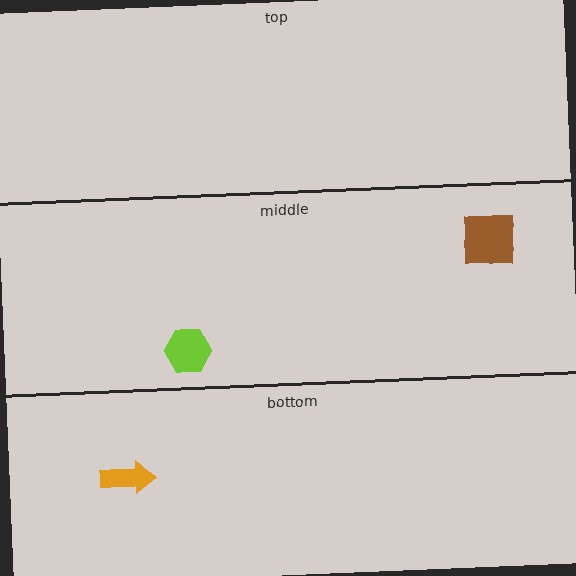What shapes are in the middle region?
The brown square, the lime hexagon.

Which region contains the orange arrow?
The bottom region.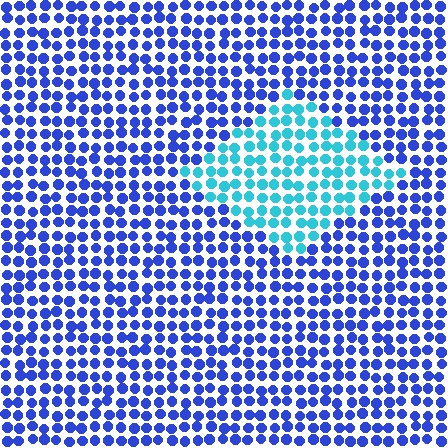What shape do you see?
I see a diamond.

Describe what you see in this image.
The image is filled with small blue elements in a uniform arrangement. A diamond-shaped region is visible where the elements are tinted to a slightly different hue, forming a subtle color boundary.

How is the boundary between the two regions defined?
The boundary is defined purely by a slight shift in hue (about 46 degrees). Spacing, size, and orientation are identical on both sides.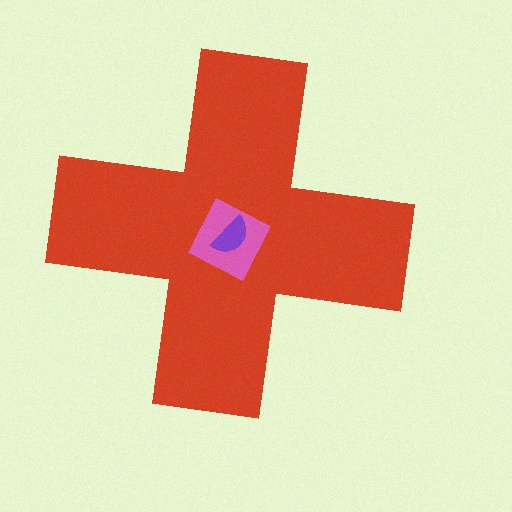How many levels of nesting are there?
3.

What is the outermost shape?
The red cross.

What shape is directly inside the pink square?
The purple semicircle.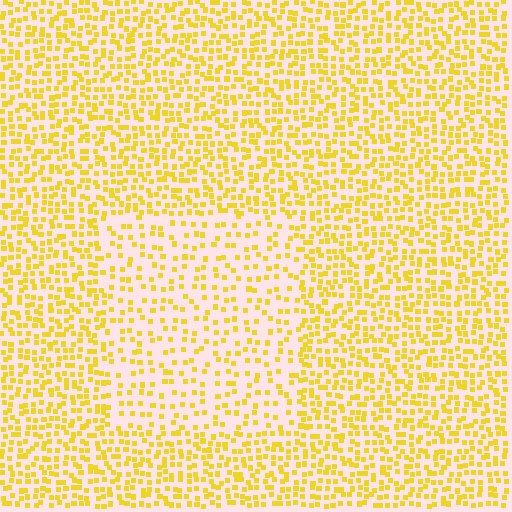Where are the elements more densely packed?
The elements are more densely packed outside the rectangle boundary.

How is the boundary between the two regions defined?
The boundary is defined by a change in element density (approximately 1.9x ratio). All elements are the same color, size, and shape.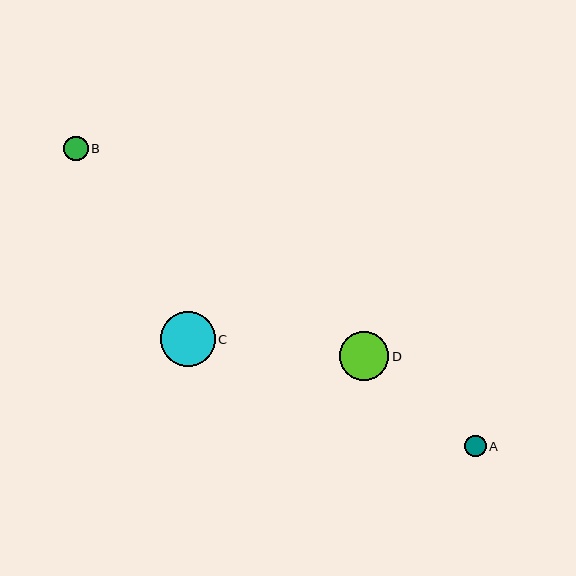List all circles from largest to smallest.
From largest to smallest: C, D, B, A.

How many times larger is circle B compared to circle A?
Circle B is approximately 1.1 times the size of circle A.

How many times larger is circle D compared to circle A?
Circle D is approximately 2.3 times the size of circle A.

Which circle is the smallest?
Circle A is the smallest with a size of approximately 22 pixels.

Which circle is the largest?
Circle C is the largest with a size of approximately 55 pixels.